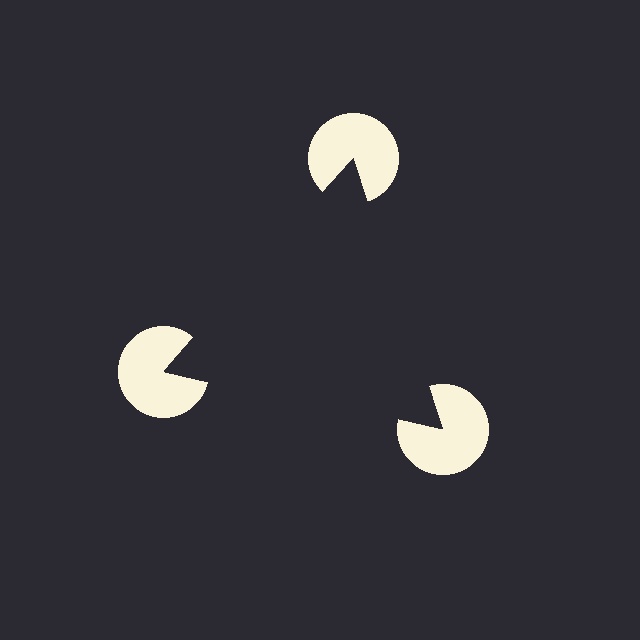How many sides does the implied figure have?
3 sides.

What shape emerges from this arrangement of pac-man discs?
An illusory triangle — its edges are inferred from the aligned wedge cuts in the pac-man discs, not physically drawn.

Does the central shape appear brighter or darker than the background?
It typically appears slightly darker than the background, even though no actual brightness change is drawn.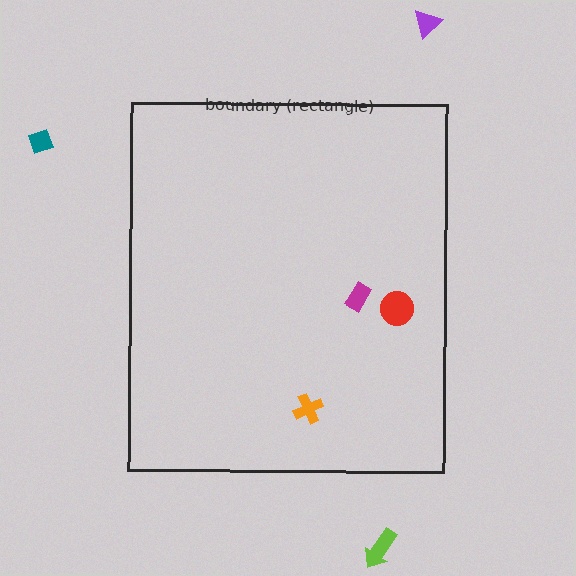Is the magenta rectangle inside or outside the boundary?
Inside.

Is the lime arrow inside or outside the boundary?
Outside.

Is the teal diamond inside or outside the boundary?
Outside.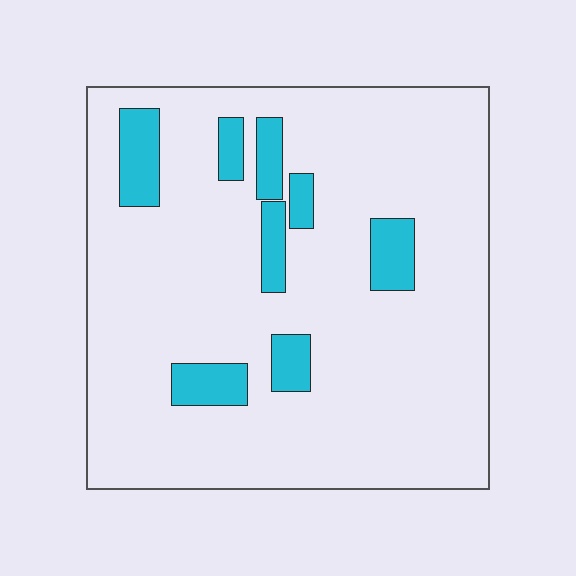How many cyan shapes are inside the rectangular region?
8.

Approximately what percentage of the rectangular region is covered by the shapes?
Approximately 15%.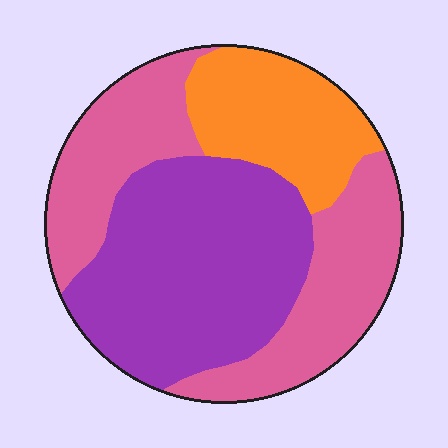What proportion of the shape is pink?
Pink takes up about two fifths (2/5) of the shape.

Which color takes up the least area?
Orange, at roughly 20%.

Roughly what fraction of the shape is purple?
Purple covers about 40% of the shape.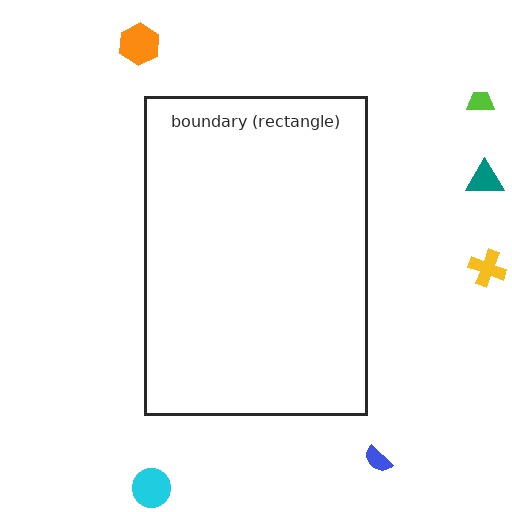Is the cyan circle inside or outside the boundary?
Outside.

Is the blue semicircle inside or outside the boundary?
Outside.